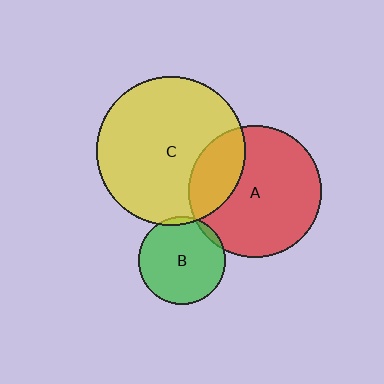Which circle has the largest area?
Circle C (yellow).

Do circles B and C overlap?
Yes.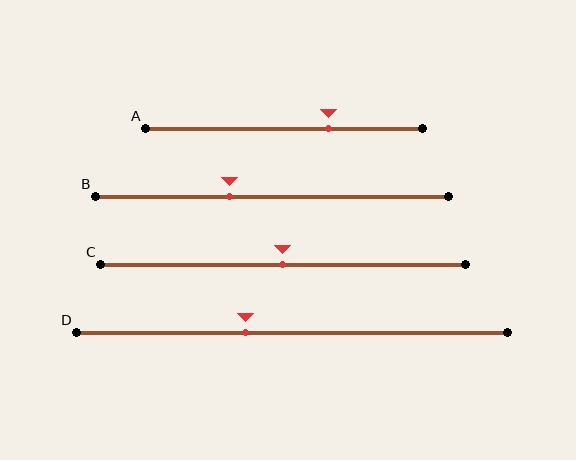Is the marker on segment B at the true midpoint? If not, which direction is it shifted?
No, the marker on segment B is shifted to the left by about 12% of the segment length.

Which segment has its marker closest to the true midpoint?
Segment C has its marker closest to the true midpoint.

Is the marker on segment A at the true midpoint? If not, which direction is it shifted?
No, the marker on segment A is shifted to the right by about 16% of the segment length.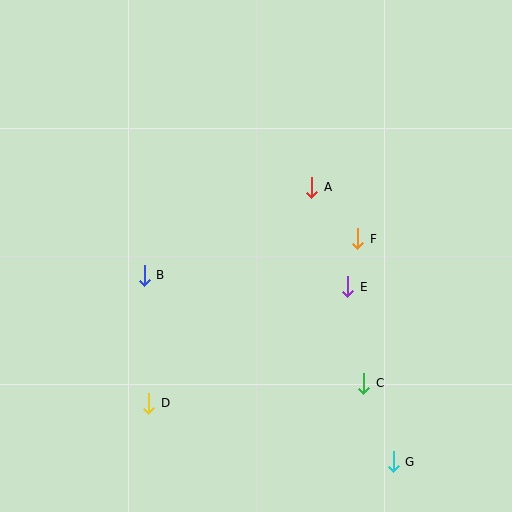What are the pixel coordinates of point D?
Point D is at (149, 403).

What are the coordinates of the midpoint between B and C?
The midpoint between B and C is at (254, 329).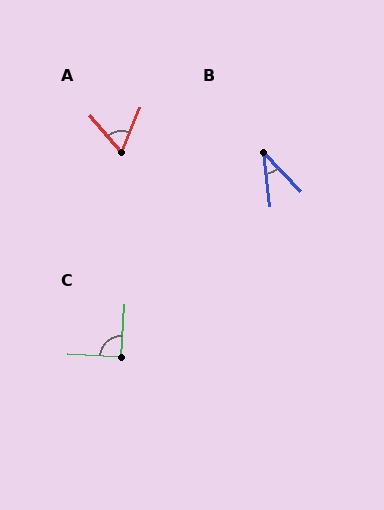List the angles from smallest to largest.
B (37°), A (63°), C (91°).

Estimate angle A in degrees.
Approximately 63 degrees.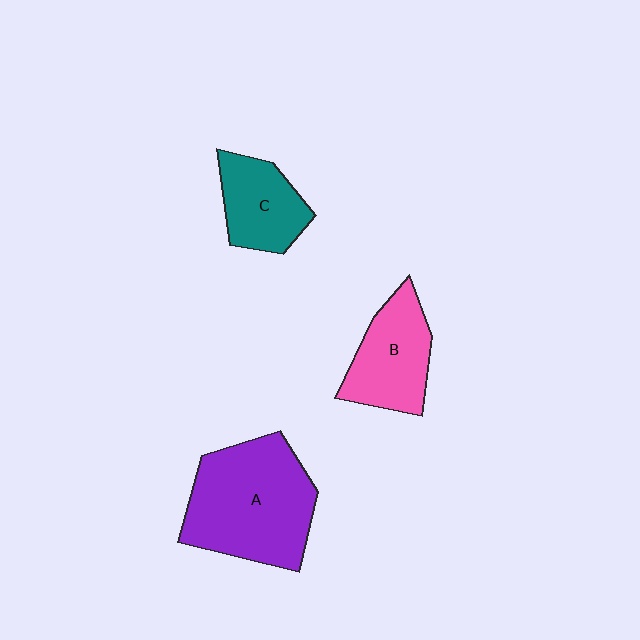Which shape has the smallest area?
Shape C (teal).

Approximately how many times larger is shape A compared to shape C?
Approximately 2.0 times.